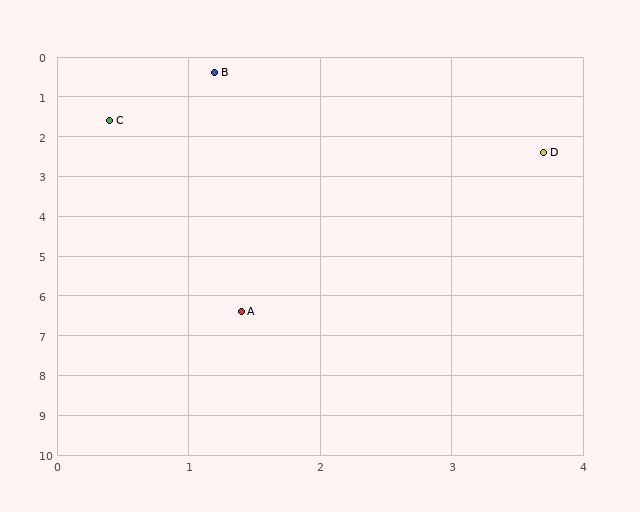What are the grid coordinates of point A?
Point A is at approximately (1.4, 6.4).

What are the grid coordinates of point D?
Point D is at approximately (3.7, 2.4).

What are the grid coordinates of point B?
Point B is at approximately (1.2, 0.4).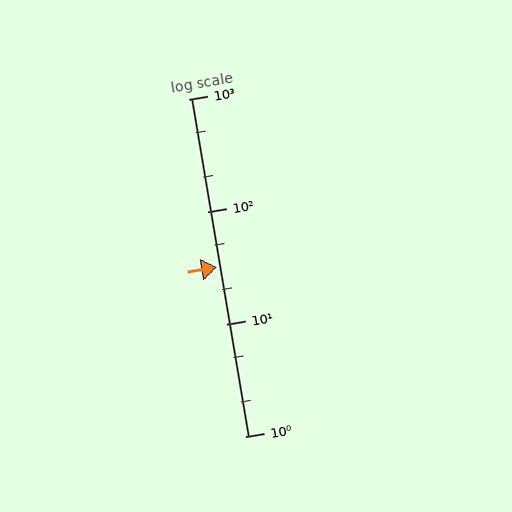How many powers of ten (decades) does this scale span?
The scale spans 3 decades, from 1 to 1000.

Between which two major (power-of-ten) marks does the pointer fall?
The pointer is between 10 and 100.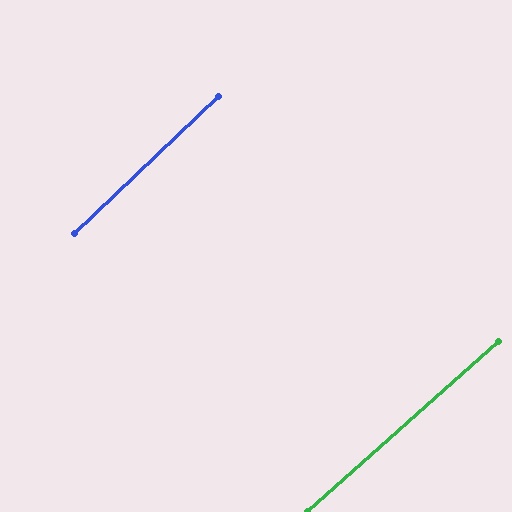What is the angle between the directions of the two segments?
Approximately 2 degrees.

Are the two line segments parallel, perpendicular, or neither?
Parallel — their directions differ by only 1.8°.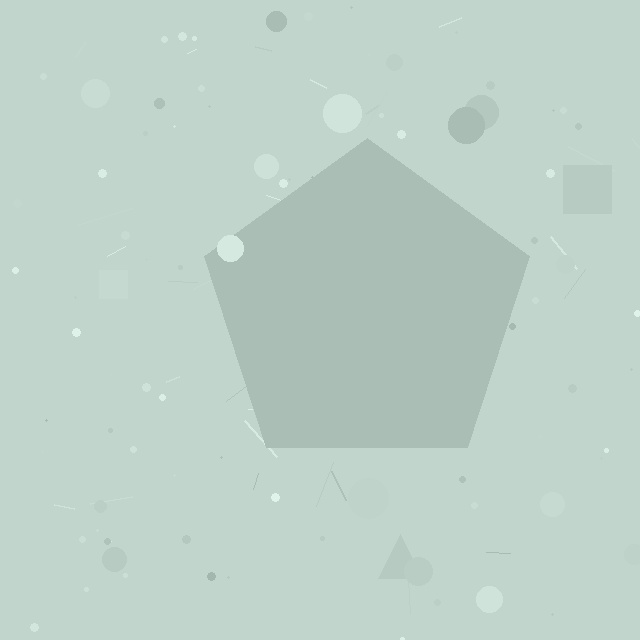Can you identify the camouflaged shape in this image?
The camouflaged shape is a pentagon.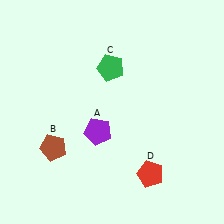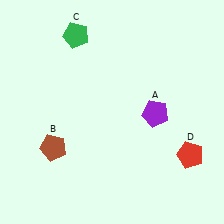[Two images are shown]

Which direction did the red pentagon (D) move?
The red pentagon (D) moved right.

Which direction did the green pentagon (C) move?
The green pentagon (C) moved left.